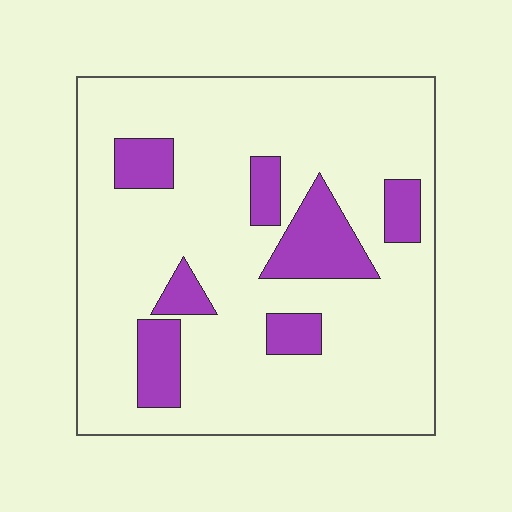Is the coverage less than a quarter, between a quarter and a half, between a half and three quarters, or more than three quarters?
Less than a quarter.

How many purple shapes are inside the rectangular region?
7.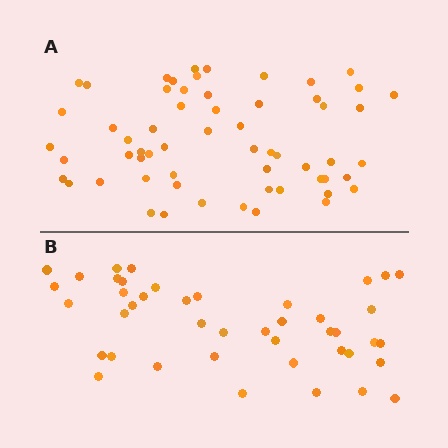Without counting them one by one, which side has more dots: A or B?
Region A (the top region) has more dots.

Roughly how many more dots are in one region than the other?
Region A has approximately 15 more dots than region B.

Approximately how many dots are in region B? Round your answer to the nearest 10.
About 40 dots. (The exact count is 43, which rounds to 40.)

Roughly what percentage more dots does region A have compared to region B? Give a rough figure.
About 40% more.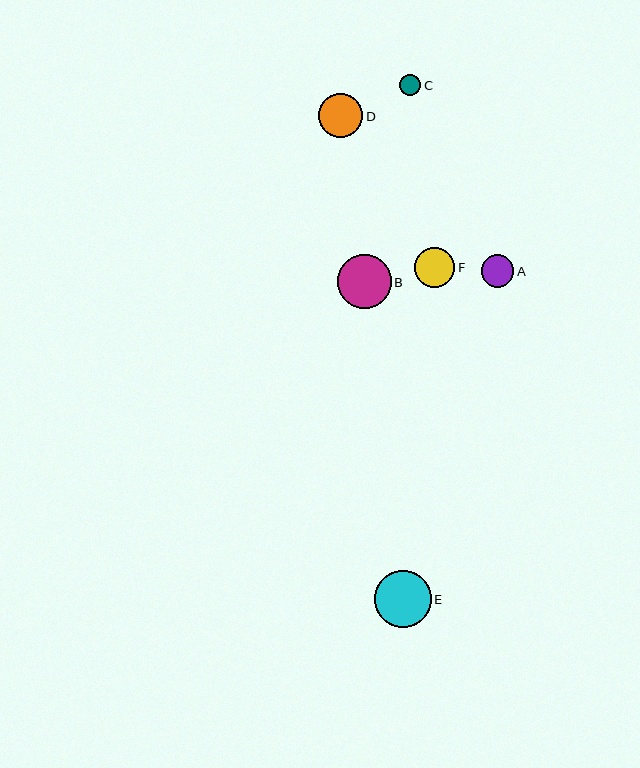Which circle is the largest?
Circle E is the largest with a size of approximately 57 pixels.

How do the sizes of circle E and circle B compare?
Circle E and circle B are approximately the same size.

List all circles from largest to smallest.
From largest to smallest: E, B, D, F, A, C.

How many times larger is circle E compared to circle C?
Circle E is approximately 2.7 times the size of circle C.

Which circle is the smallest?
Circle C is the smallest with a size of approximately 21 pixels.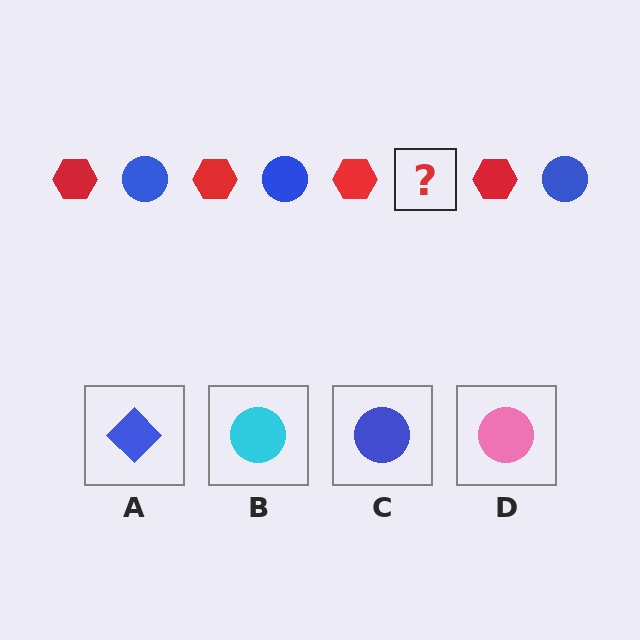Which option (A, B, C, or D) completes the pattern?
C.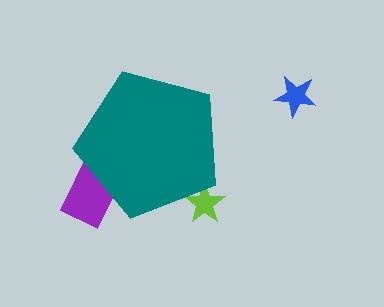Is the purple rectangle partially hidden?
Yes, the purple rectangle is partially hidden behind the teal pentagon.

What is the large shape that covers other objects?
A teal pentagon.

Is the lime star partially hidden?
Yes, the lime star is partially hidden behind the teal pentagon.